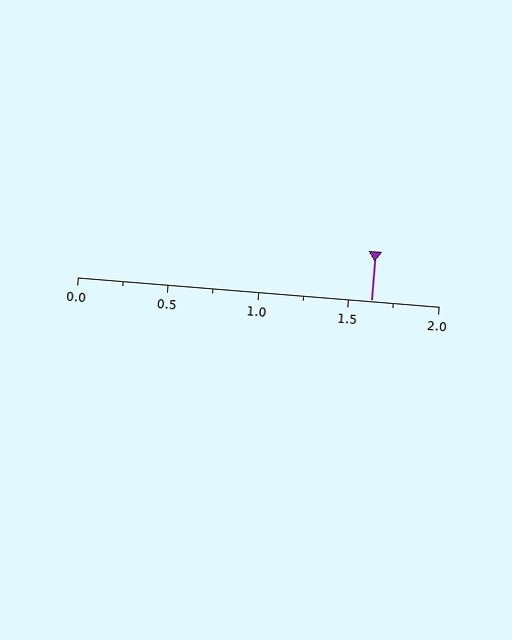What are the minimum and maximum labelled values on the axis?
The axis runs from 0.0 to 2.0.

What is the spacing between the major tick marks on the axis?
The major ticks are spaced 0.5 apart.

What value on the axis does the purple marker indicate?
The marker indicates approximately 1.62.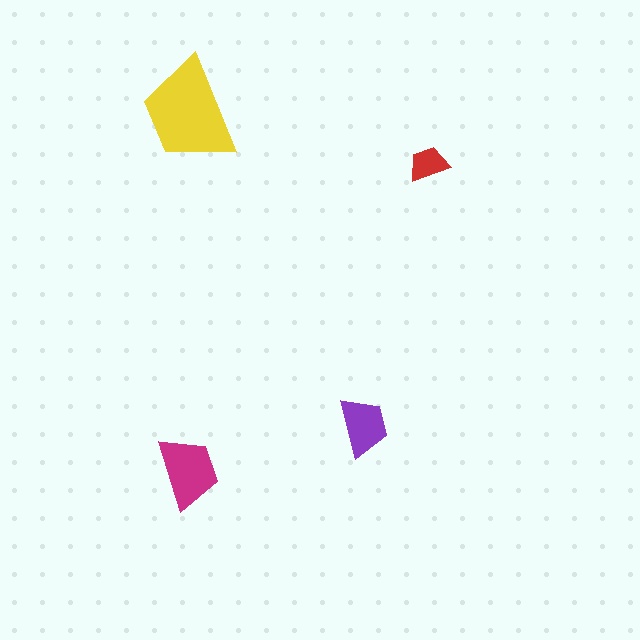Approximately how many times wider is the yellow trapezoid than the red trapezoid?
About 2.5 times wider.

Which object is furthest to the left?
The yellow trapezoid is leftmost.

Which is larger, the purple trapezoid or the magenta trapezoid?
The magenta one.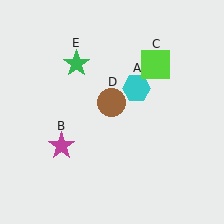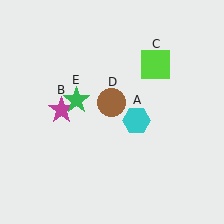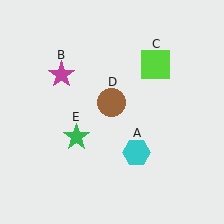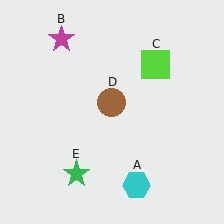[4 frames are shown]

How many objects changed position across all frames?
3 objects changed position: cyan hexagon (object A), magenta star (object B), green star (object E).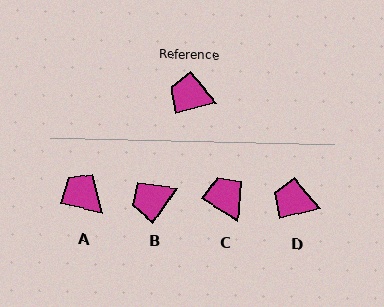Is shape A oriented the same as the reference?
No, it is off by about 27 degrees.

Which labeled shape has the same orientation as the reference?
D.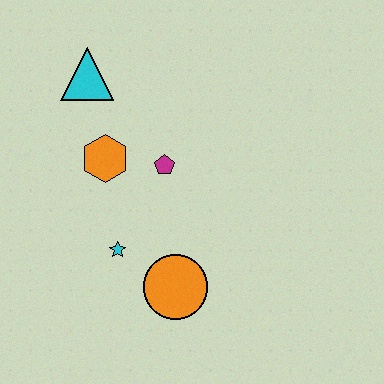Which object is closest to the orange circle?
The cyan star is closest to the orange circle.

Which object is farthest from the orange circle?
The cyan triangle is farthest from the orange circle.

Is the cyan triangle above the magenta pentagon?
Yes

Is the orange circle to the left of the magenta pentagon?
No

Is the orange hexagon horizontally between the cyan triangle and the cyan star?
Yes